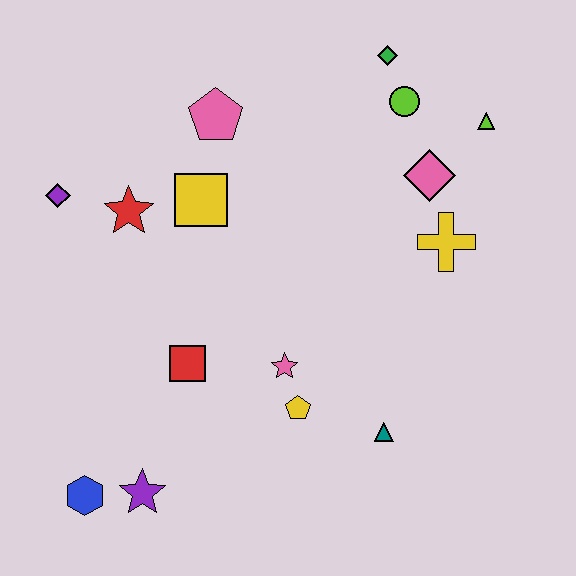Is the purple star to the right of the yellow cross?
No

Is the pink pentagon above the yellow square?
Yes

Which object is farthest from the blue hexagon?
The lime triangle is farthest from the blue hexagon.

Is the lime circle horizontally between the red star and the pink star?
No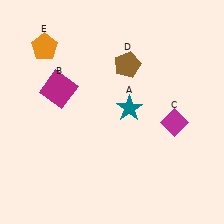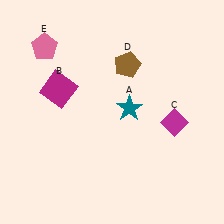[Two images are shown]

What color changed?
The pentagon (E) changed from orange in Image 1 to pink in Image 2.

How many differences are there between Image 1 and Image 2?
There is 1 difference between the two images.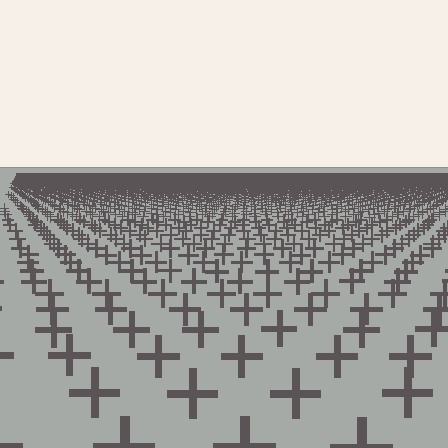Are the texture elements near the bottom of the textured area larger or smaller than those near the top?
Larger. Near the bottom, elements are closer to the viewer and appear at a bigger on-screen size.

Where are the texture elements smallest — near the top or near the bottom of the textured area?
Near the top.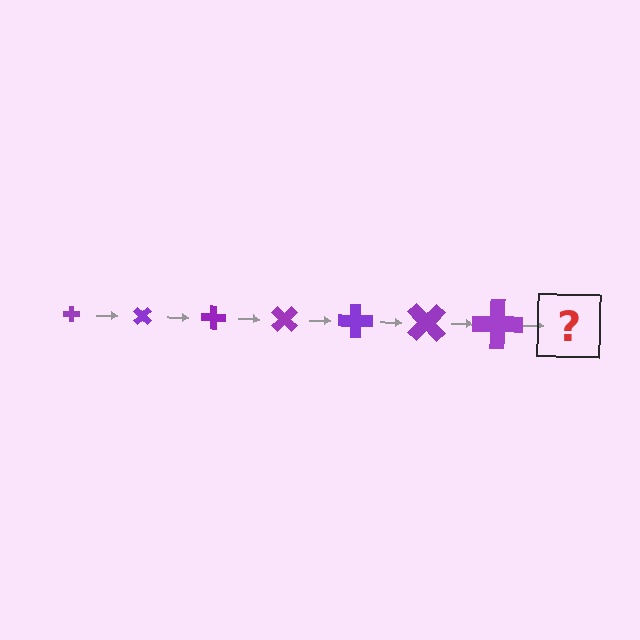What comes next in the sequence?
The next element should be a cross, larger than the previous one and rotated 315 degrees from the start.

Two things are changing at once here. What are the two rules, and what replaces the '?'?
The two rules are that the cross grows larger each step and it rotates 45 degrees each step. The '?' should be a cross, larger than the previous one and rotated 315 degrees from the start.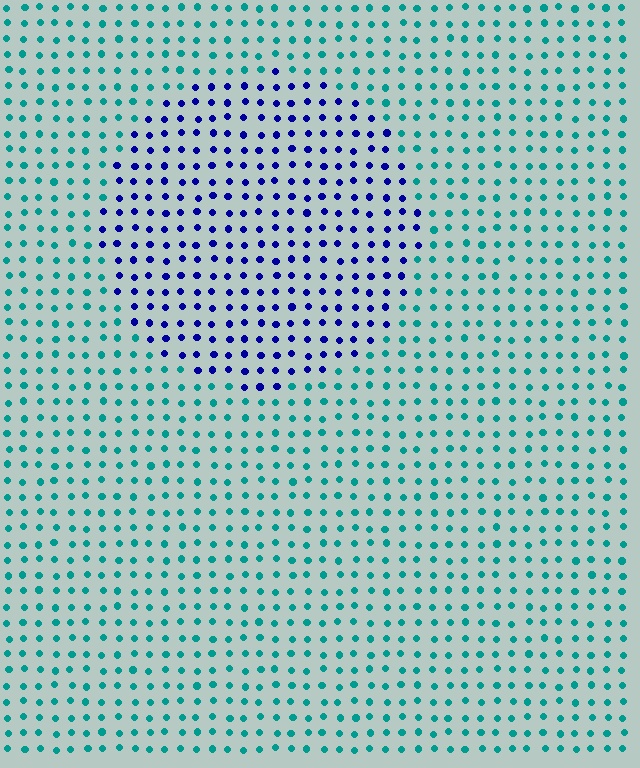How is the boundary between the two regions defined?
The boundary is defined purely by a slight shift in hue (about 66 degrees). Spacing, size, and orientation are identical on both sides.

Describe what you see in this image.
The image is filled with small teal elements in a uniform arrangement. A circle-shaped region is visible where the elements are tinted to a slightly different hue, forming a subtle color boundary.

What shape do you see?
I see a circle.